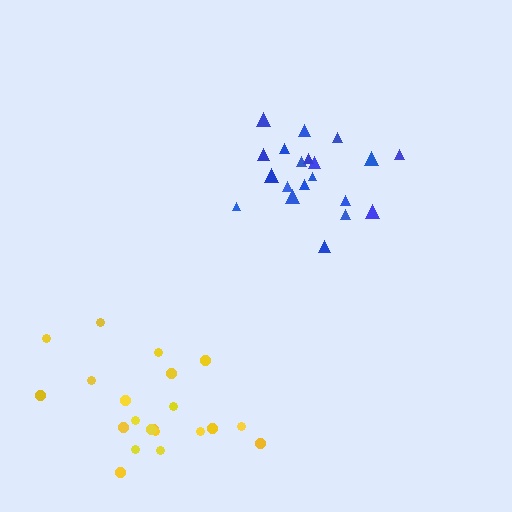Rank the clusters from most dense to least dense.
blue, yellow.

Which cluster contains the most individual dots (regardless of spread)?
Yellow (21).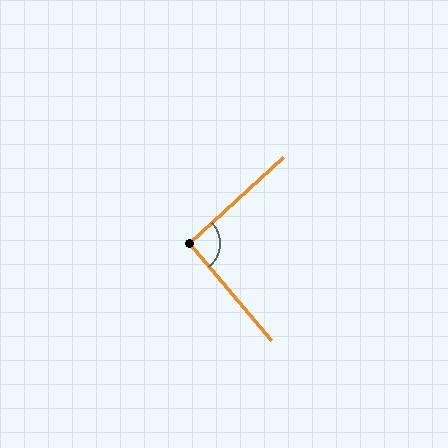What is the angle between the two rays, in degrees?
Approximately 92 degrees.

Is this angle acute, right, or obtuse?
It is approximately a right angle.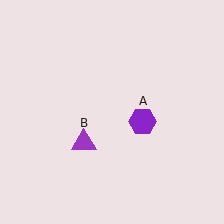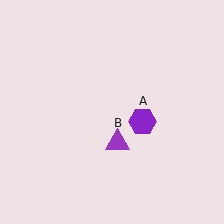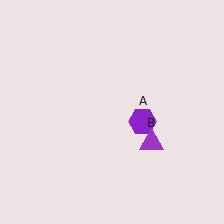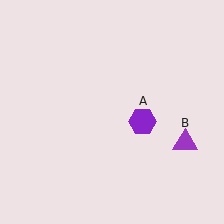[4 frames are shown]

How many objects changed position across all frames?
1 object changed position: purple triangle (object B).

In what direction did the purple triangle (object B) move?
The purple triangle (object B) moved right.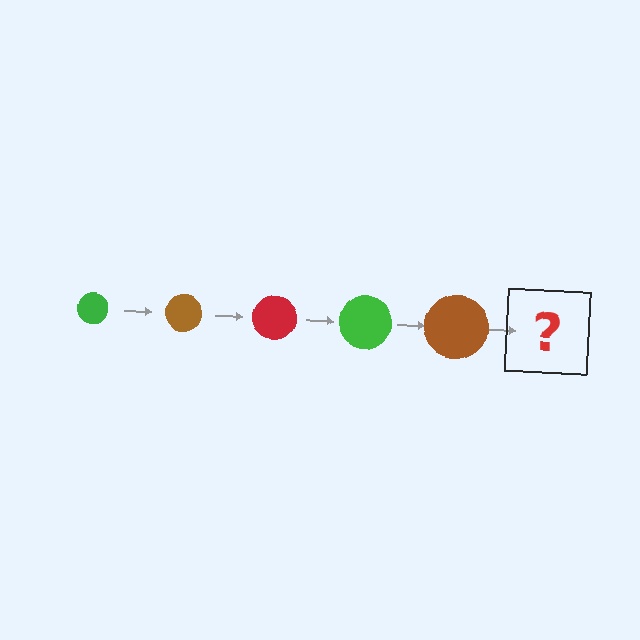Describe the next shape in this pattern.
It should be a red circle, larger than the previous one.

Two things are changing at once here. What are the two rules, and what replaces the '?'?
The two rules are that the circle grows larger each step and the color cycles through green, brown, and red. The '?' should be a red circle, larger than the previous one.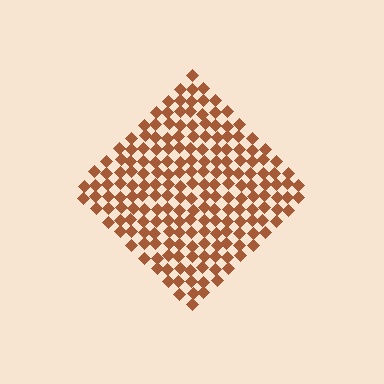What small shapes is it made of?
It is made of small diamonds.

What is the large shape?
The large shape is a diamond.